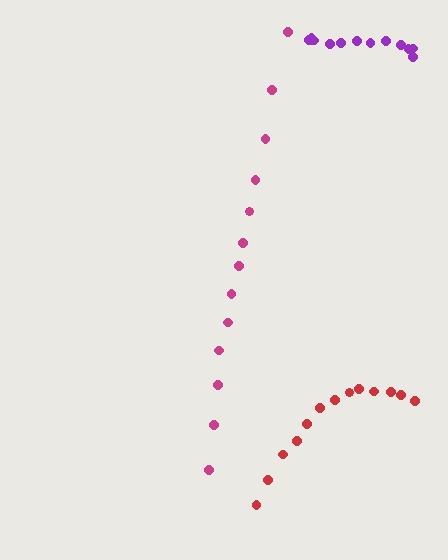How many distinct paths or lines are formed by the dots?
There are 3 distinct paths.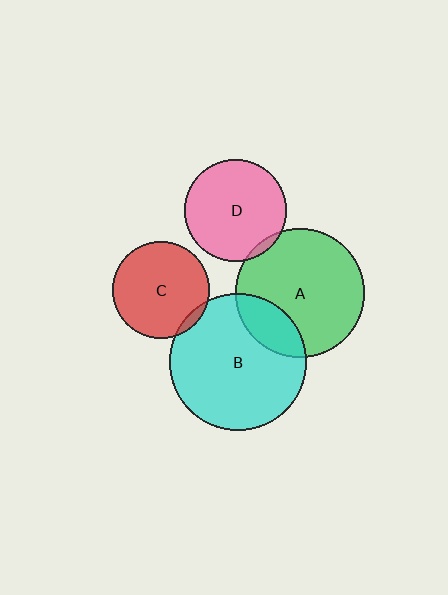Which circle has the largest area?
Circle B (cyan).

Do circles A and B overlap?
Yes.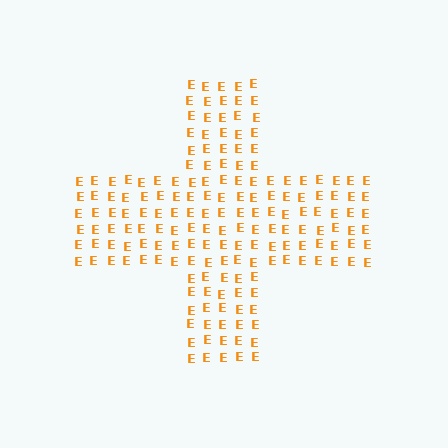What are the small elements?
The small elements are letter E's.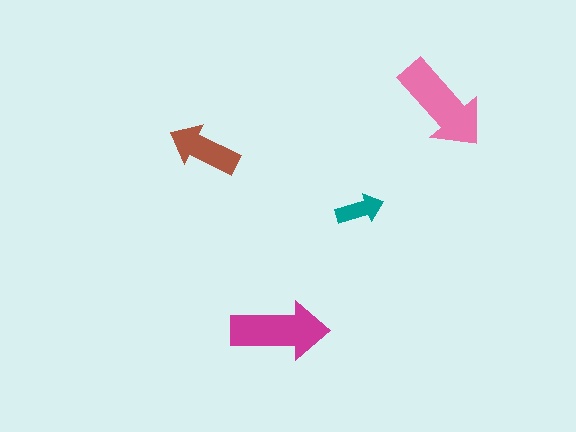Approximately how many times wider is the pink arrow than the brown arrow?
About 1.5 times wider.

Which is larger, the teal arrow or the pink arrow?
The pink one.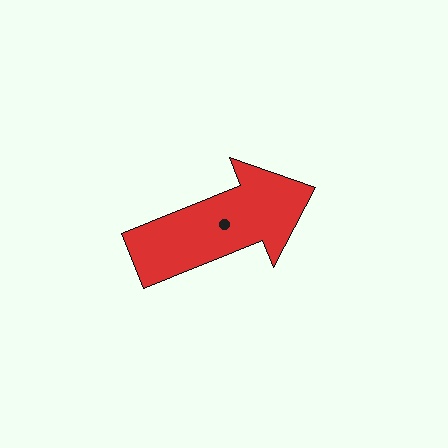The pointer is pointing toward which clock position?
Roughly 2 o'clock.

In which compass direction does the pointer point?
East.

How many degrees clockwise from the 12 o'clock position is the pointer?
Approximately 68 degrees.